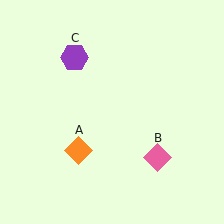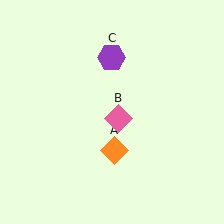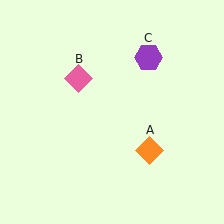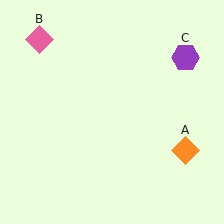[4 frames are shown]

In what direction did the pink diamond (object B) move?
The pink diamond (object B) moved up and to the left.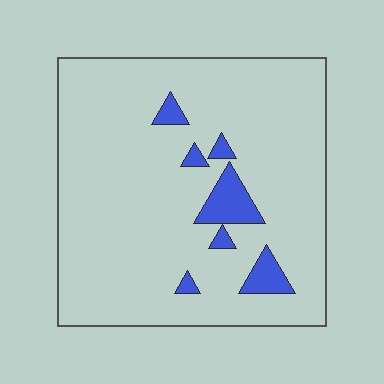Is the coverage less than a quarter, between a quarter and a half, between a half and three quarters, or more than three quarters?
Less than a quarter.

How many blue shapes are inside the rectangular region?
7.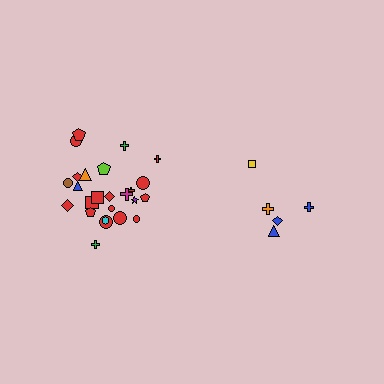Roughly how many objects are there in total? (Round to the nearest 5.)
Roughly 30 objects in total.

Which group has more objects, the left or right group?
The left group.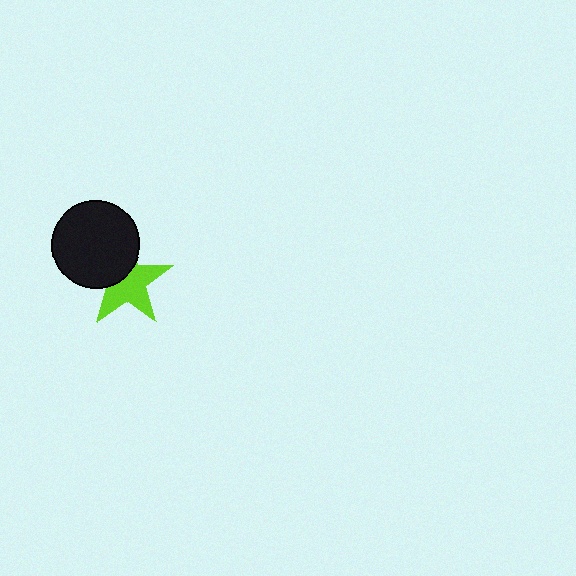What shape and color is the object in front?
The object in front is a black circle.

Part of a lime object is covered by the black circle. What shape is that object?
It is a star.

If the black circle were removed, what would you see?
You would see the complete lime star.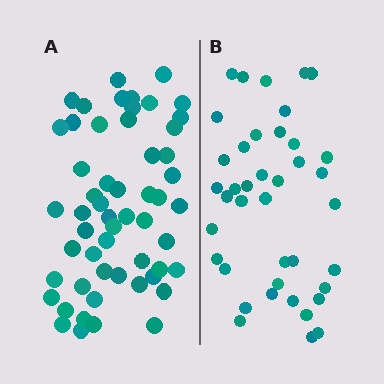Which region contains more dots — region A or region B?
Region A (the left region) has more dots.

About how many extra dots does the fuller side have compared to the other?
Region A has approximately 15 more dots than region B.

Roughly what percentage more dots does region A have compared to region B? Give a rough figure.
About 40% more.